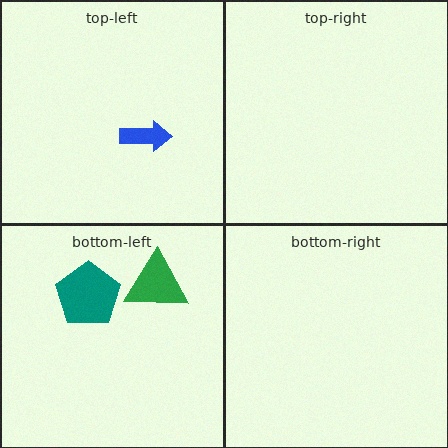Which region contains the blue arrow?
The top-left region.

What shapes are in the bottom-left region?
The green triangle, the teal pentagon.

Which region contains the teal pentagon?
The bottom-left region.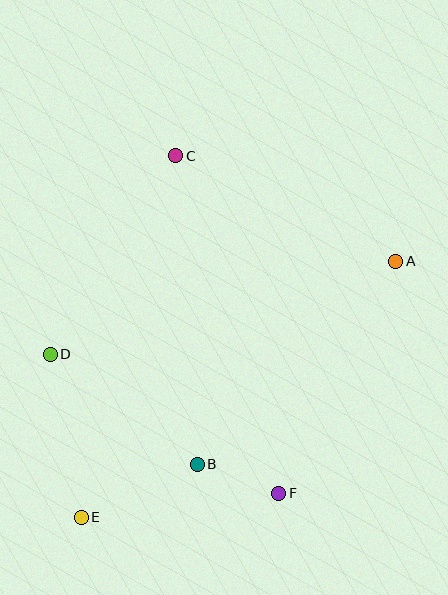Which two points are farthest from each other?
Points A and E are farthest from each other.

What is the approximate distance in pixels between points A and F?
The distance between A and F is approximately 260 pixels.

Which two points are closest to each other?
Points B and F are closest to each other.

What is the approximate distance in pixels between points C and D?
The distance between C and D is approximately 235 pixels.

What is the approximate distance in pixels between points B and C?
The distance between B and C is approximately 309 pixels.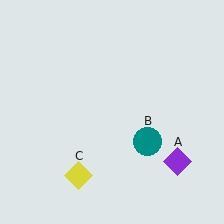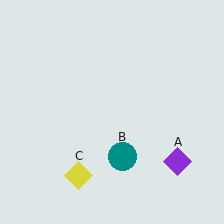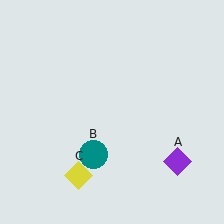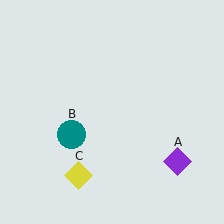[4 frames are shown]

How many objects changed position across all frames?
1 object changed position: teal circle (object B).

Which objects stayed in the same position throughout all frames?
Purple diamond (object A) and yellow diamond (object C) remained stationary.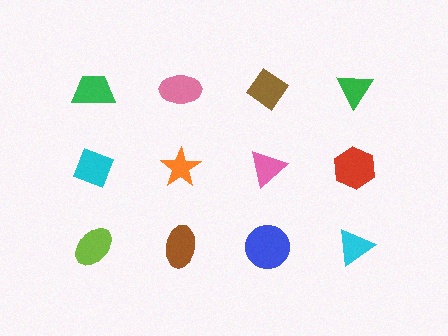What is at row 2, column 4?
A red hexagon.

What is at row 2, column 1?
A cyan diamond.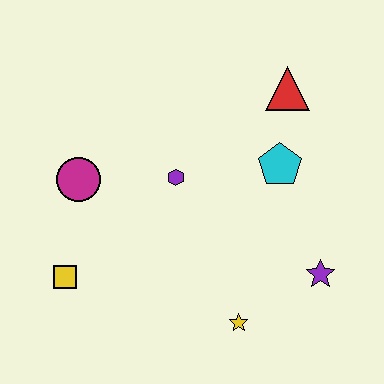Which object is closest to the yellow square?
The magenta circle is closest to the yellow square.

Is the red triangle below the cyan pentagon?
No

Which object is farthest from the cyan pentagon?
The yellow square is farthest from the cyan pentagon.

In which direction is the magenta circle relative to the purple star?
The magenta circle is to the left of the purple star.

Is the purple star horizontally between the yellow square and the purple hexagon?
No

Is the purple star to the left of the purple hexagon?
No